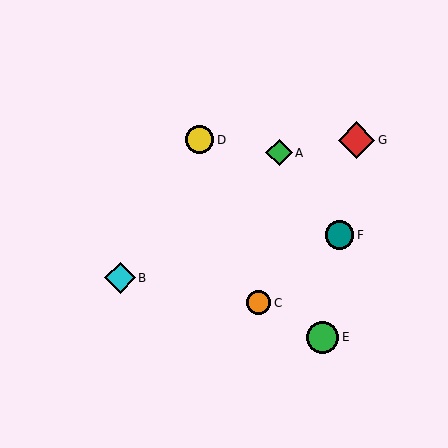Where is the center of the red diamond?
The center of the red diamond is at (356, 140).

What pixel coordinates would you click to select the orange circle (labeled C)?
Click at (259, 303) to select the orange circle C.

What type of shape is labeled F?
Shape F is a teal circle.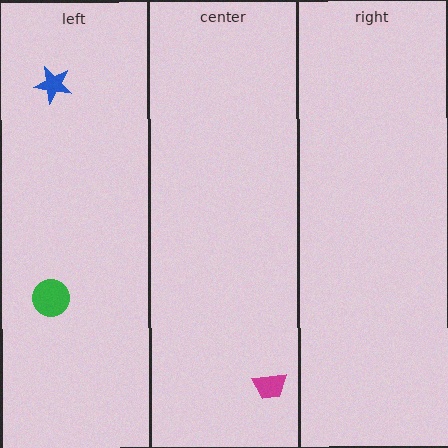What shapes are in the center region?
The magenta trapezoid.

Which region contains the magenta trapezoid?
The center region.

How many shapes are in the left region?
2.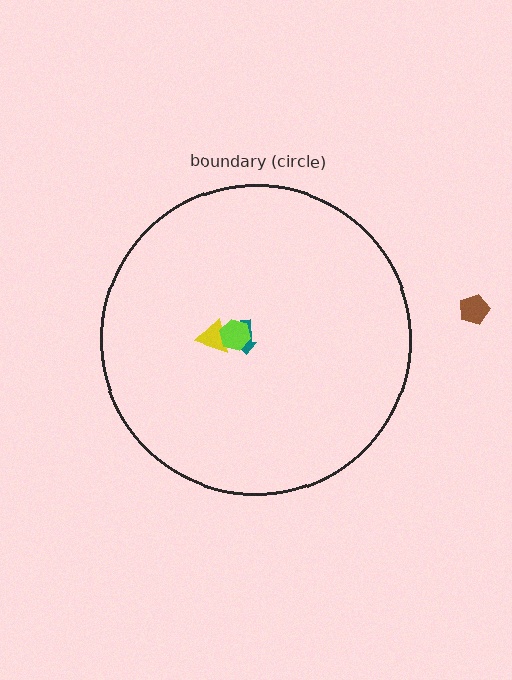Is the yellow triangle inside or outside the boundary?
Inside.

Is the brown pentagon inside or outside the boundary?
Outside.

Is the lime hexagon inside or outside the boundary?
Inside.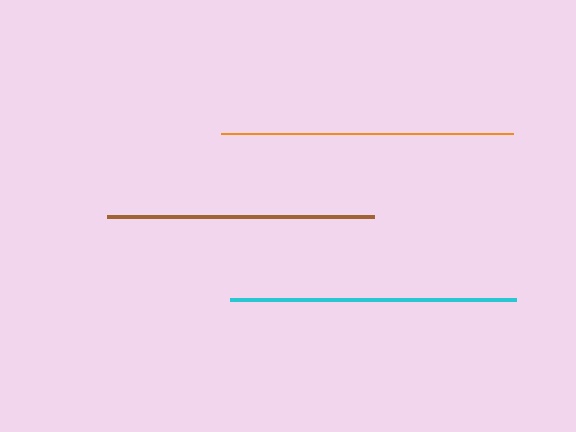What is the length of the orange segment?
The orange segment is approximately 292 pixels long.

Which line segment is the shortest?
The brown line is the shortest at approximately 267 pixels.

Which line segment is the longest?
The orange line is the longest at approximately 292 pixels.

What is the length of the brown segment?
The brown segment is approximately 267 pixels long.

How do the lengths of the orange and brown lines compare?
The orange and brown lines are approximately the same length.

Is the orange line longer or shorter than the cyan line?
The orange line is longer than the cyan line.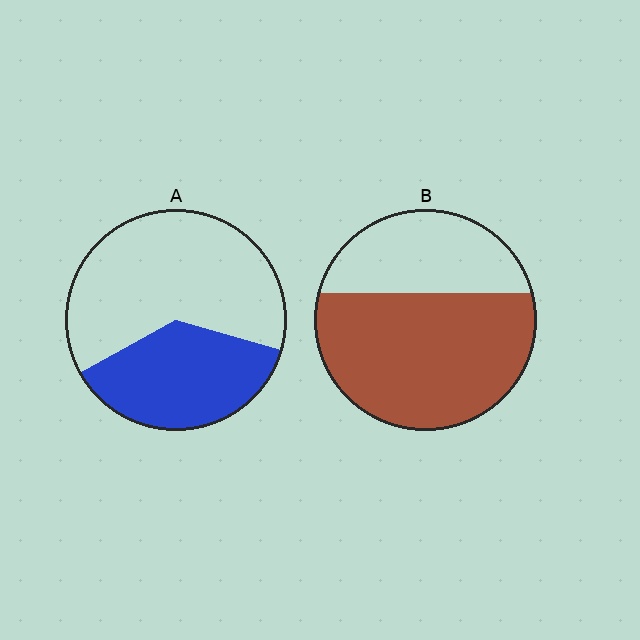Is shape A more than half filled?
No.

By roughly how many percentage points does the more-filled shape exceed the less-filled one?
By roughly 30 percentage points (B over A).